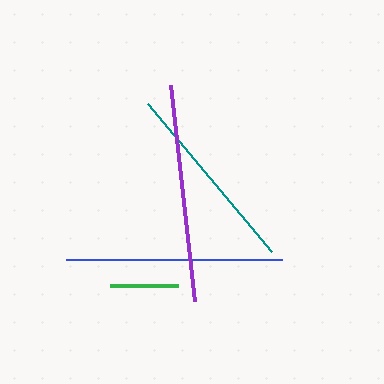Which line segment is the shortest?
The green line is the shortest at approximately 68 pixels.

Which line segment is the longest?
The purple line is the longest at approximately 217 pixels.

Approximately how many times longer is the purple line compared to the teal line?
The purple line is approximately 1.1 times the length of the teal line.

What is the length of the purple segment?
The purple segment is approximately 217 pixels long.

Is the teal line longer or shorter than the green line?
The teal line is longer than the green line.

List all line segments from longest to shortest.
From longest to shortest: purple, blue, teal, green.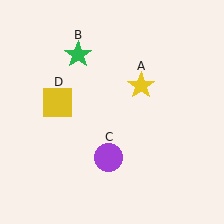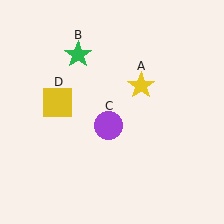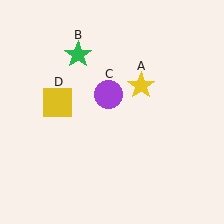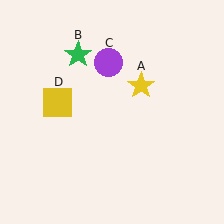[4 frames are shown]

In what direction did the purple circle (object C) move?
The purple circle (object C) moved up.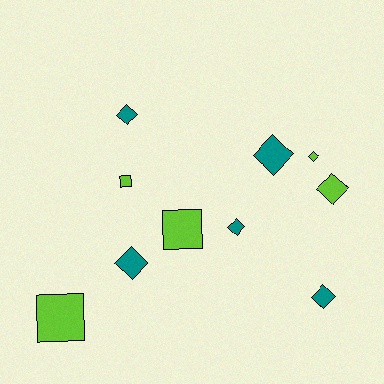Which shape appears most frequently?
Diamond, with 7 objects.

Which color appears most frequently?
Teal, with 5 objects.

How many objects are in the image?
There are 10 objects.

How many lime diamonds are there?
There are 2 lime diamonds.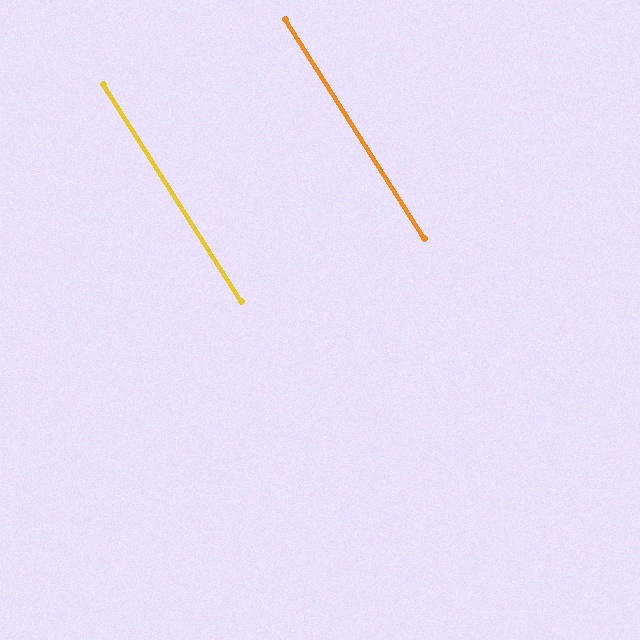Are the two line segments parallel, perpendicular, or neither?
Parallel — their directions differ by only 0.1°.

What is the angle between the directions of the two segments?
Approximately 0 degrees.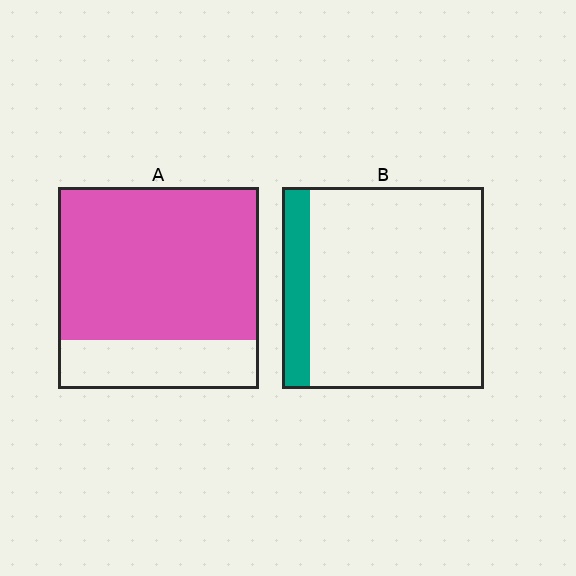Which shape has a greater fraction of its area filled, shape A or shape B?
Shape A.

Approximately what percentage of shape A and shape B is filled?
A is approximately 75% and B is approximately 15%.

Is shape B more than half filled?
No.